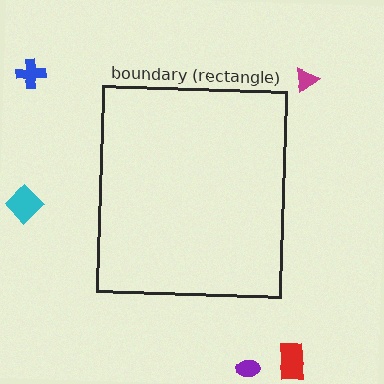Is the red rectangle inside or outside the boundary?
Outside.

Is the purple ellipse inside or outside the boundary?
Outside.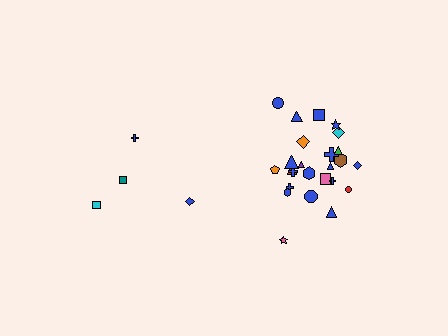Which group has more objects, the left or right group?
The right group.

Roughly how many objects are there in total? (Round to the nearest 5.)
Roughly 30 objects in total.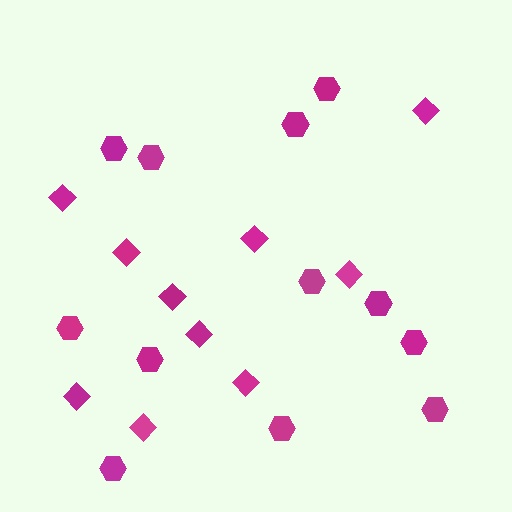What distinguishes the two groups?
There are 2 groups: one group of diamonds (10) and one group of hexagons (12).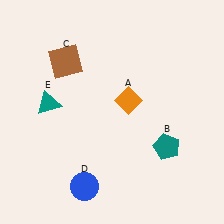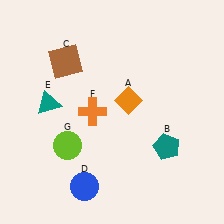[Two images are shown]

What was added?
An orange cross (F), a lime circle (G) were added in Image 2.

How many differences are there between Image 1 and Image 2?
There are 2 differences between the two images.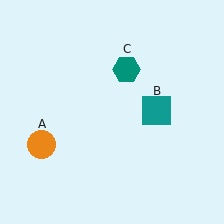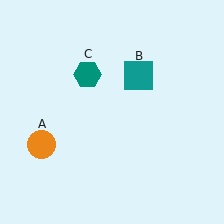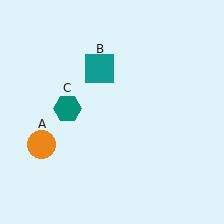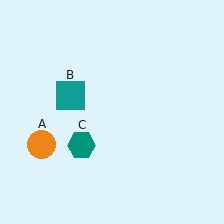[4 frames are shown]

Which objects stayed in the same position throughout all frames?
Orange circle (object A) remained stationary.